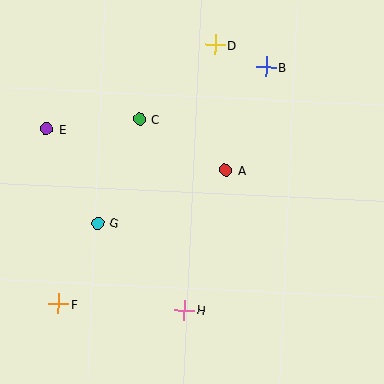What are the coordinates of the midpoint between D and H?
The midpoint between D and H is at (200, 177).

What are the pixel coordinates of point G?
Point G is at (98, 223).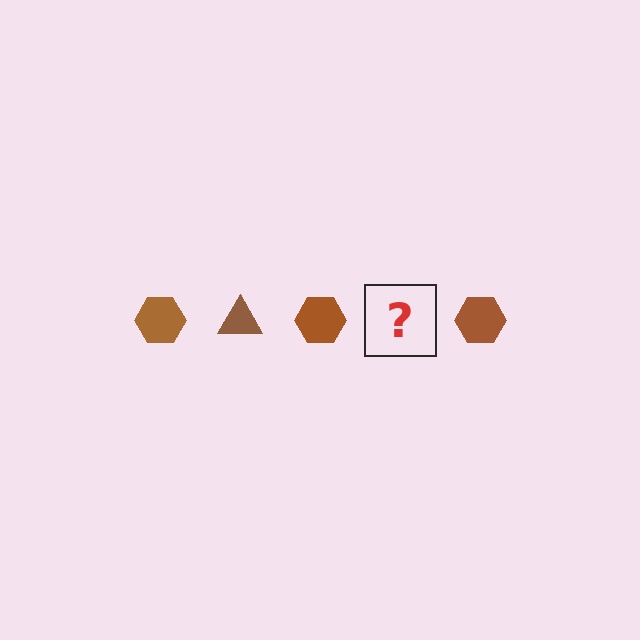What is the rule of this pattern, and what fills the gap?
The rule is that the pattern cycles through hexagon, triangle shapes in brown. The gap should be filled with a brown triangle.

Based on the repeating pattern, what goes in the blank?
The blank should be a brown triangle.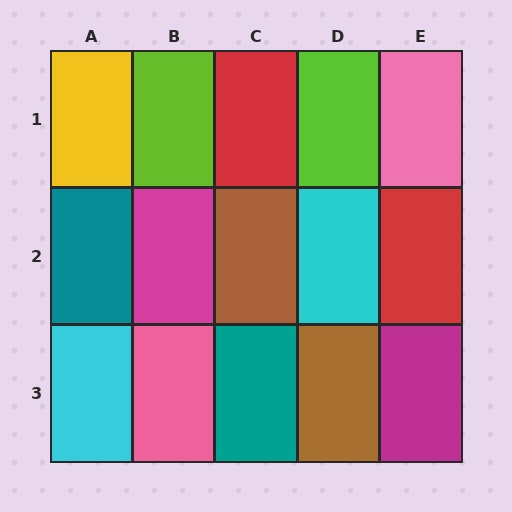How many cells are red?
2 cells are red.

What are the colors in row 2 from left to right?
Teal, magenta, brown, cyan, red.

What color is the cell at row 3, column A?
Cyan.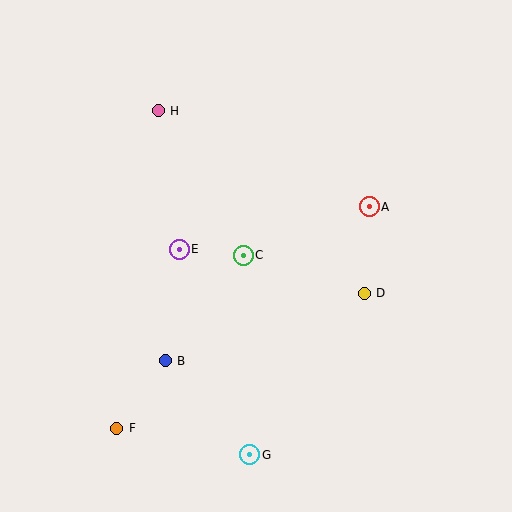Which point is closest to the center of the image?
Point C at (243, 255) is closest to the center.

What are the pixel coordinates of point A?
Point A is at (369, 207).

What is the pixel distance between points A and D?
The distance between A and D is 87 pixels.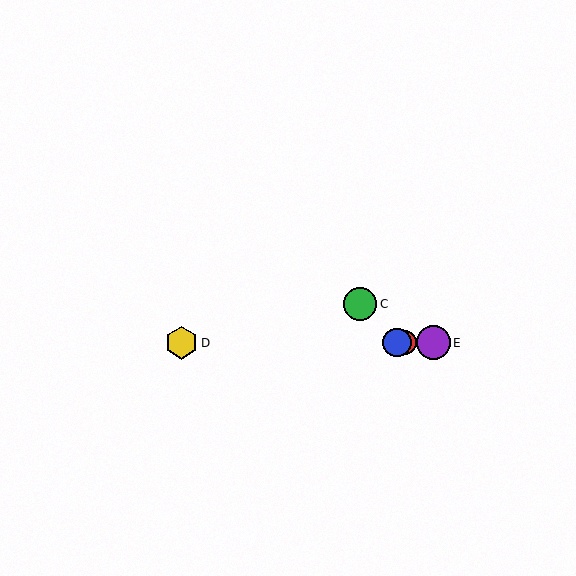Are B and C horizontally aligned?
No, B is at y≈343 and C is at y≈304.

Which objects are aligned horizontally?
Objects A, B, D, E are aligned horizontally.